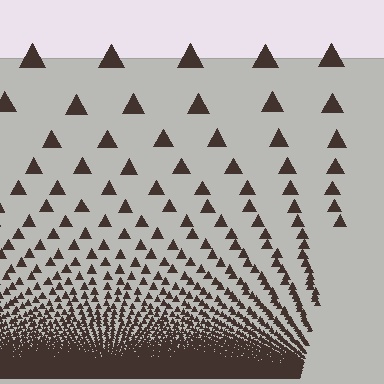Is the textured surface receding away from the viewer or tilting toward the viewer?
The surface appears to tilt toward the viewer. Texture elements get larger and sparser toward the top.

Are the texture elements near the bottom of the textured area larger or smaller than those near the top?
Smaller. The gradient is inverted — elements near the bottom are smaller and denser.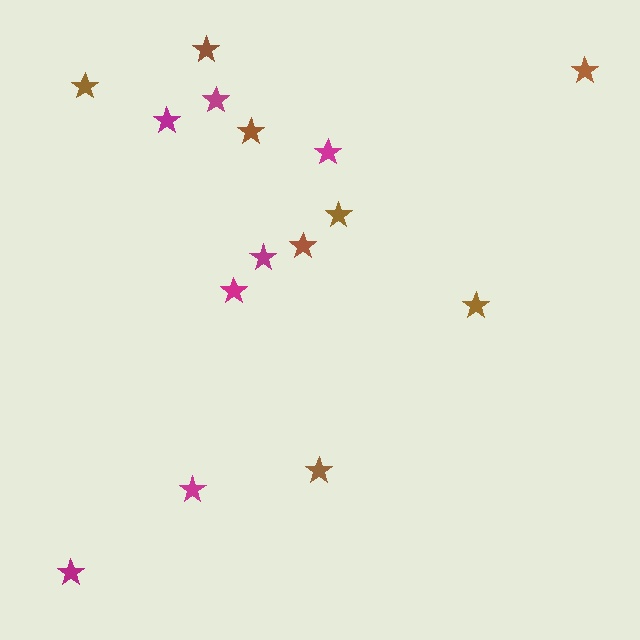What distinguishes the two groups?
There are 2 groups: one group of brown stars (8) and one group of magenta stars (7).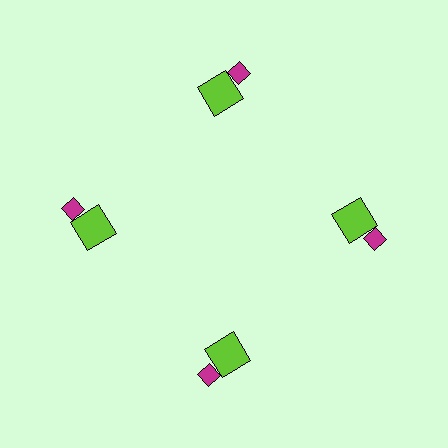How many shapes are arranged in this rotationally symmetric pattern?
There are 8 shapes, arranged in 4 groups of 2.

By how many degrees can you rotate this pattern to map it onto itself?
The pattern maps onto itself every 90 degrees of rotation.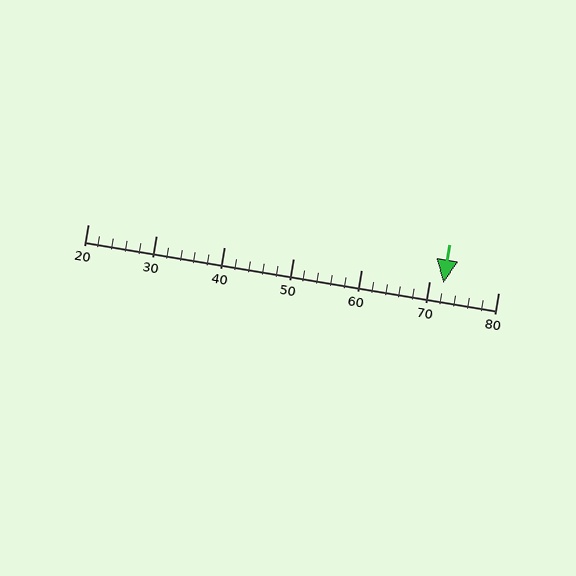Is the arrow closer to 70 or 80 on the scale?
The arrow is closer to 70.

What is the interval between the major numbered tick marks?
The major tick marks are spaced 10 units apart.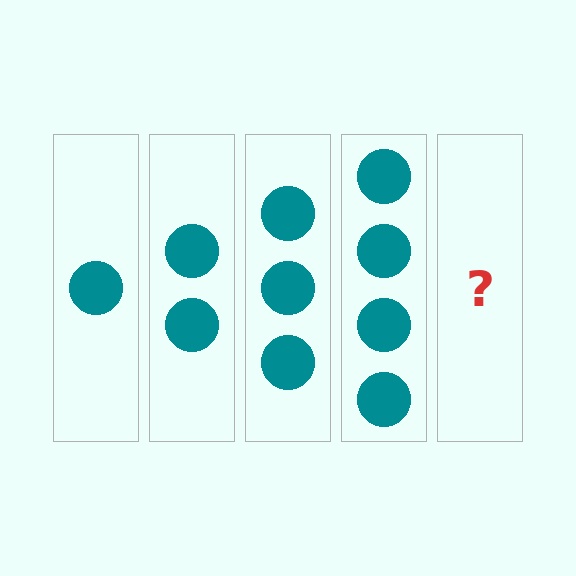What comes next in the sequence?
The next element should be 5 circles.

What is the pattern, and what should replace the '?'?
The pattern is that each step adds one more circle. The '?' should be 5 circles.